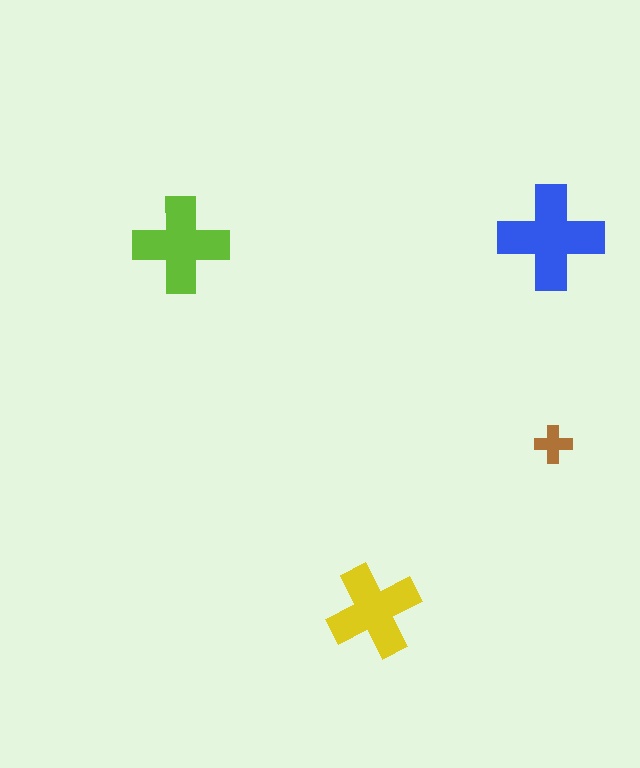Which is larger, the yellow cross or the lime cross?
The lime one.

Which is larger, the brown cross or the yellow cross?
The yellow one.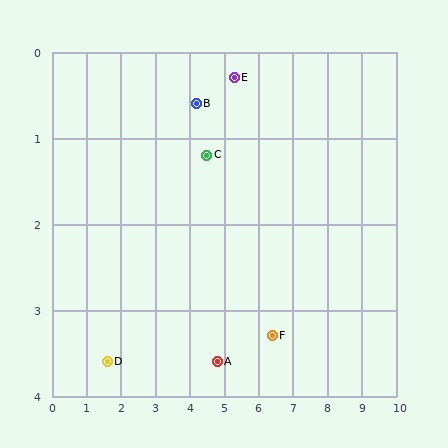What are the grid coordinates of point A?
Point A is at approximately (4.8, 3.6).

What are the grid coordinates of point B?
Point B is at approximately (4.2, 0.6).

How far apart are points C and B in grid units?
Points C and B are about 0.7 grid units apart.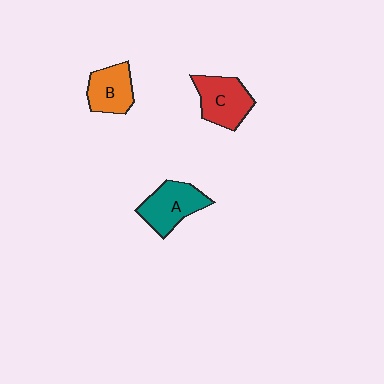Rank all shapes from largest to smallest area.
From largest to smallest: C (red), A (teal), B (orange).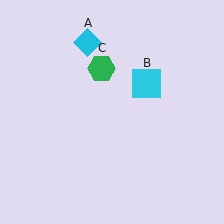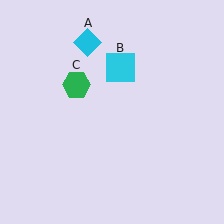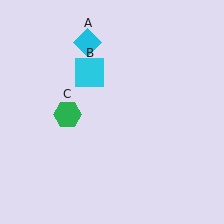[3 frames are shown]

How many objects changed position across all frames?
2 objects changed position: cyan square (object B), green hexagon (object C).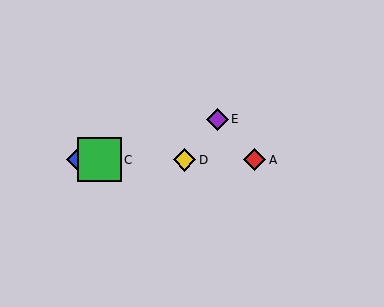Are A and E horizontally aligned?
No, A is at y≈160 and E is at y≈119.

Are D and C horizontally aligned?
Yes, both are at y≈160.